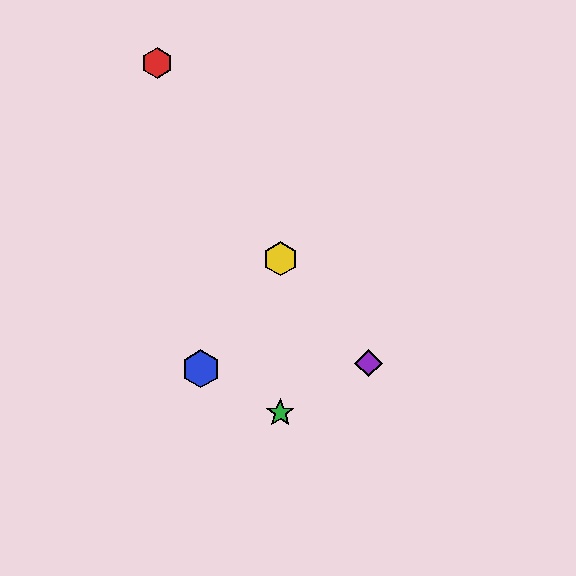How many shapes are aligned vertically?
2 shapes (the green star, the yellow hexagon) are aligned vertically.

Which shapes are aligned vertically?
The green star, the yellow hexagon are aligned vertically.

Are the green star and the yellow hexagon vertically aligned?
Yes, both are at x≈280.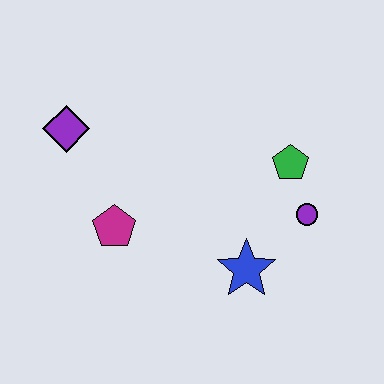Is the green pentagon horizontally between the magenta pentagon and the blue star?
No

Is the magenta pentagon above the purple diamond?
No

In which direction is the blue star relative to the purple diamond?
The blue star is to the right of the purple diamond.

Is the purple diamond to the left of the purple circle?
Yes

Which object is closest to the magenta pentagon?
The purple diamond is closest to the magenta pentagon.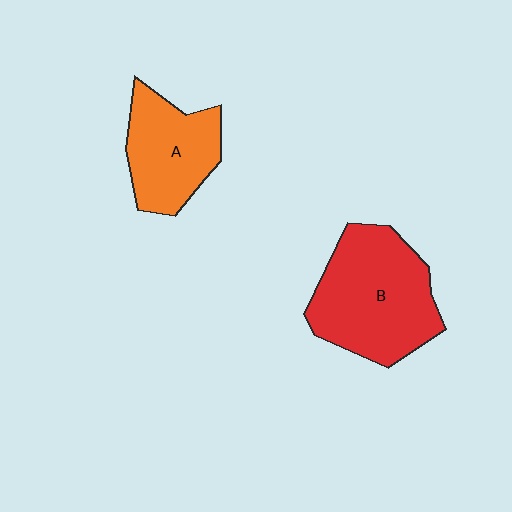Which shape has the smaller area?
Shape A (orange).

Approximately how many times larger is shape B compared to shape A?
Approximately 1.5 times.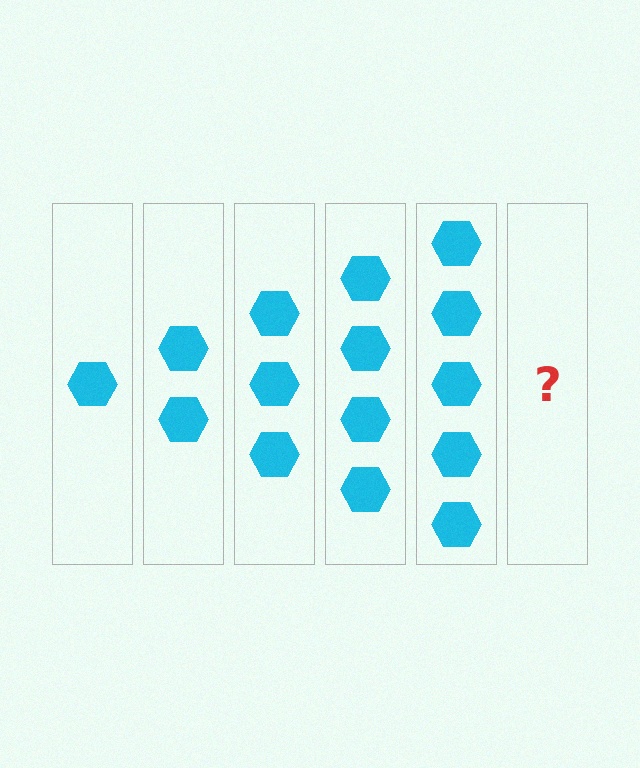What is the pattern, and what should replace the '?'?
The pattern is that each step adds one more hexagon. The '?' should be 6 hexagons.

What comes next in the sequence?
The next element should be 6 hexagons.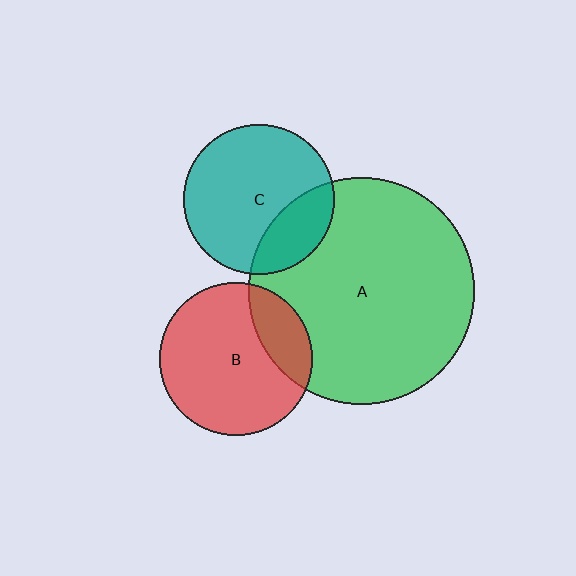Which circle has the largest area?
Circle A (green).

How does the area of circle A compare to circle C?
Approximately 2.3 times.